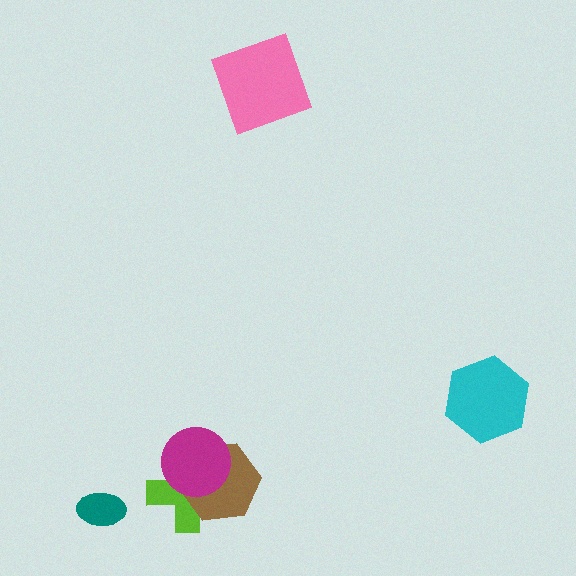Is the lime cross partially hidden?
Yes, it is partially covered by another shape.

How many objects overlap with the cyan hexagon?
0 objects overlap with the cyan hexagon.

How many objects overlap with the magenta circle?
2 objects overlap with the magenta circle.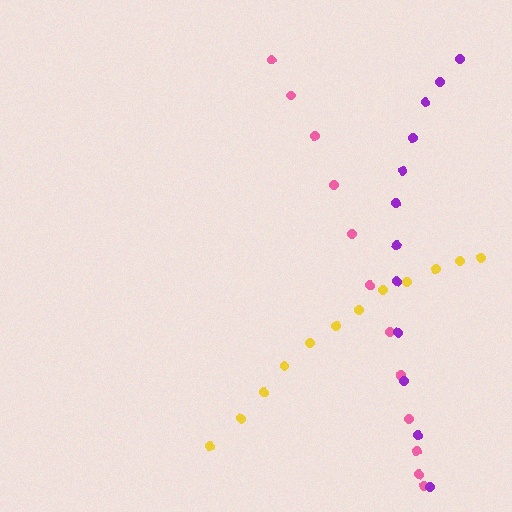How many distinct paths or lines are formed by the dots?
There are 3 distinct paths.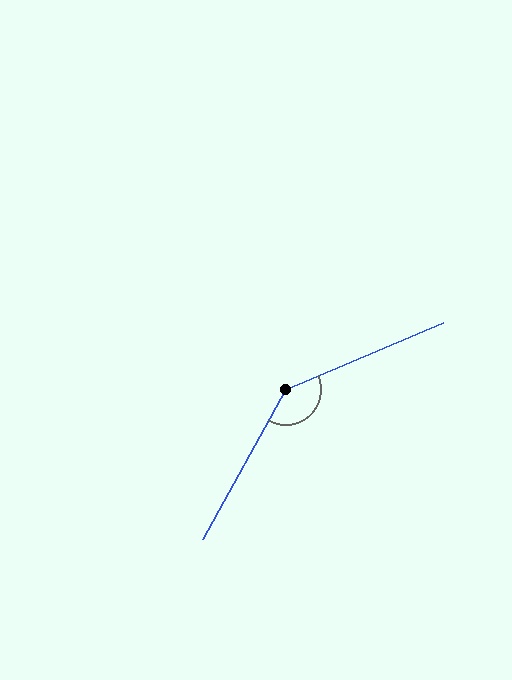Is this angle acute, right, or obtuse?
It is obtuse.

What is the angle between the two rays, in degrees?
Approximately 142 degrees.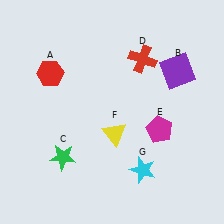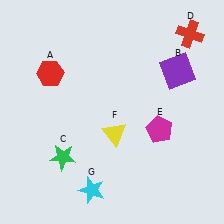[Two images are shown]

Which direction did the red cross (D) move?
The red cross (D) moved right.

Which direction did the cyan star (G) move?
The cyan star (G) moved left.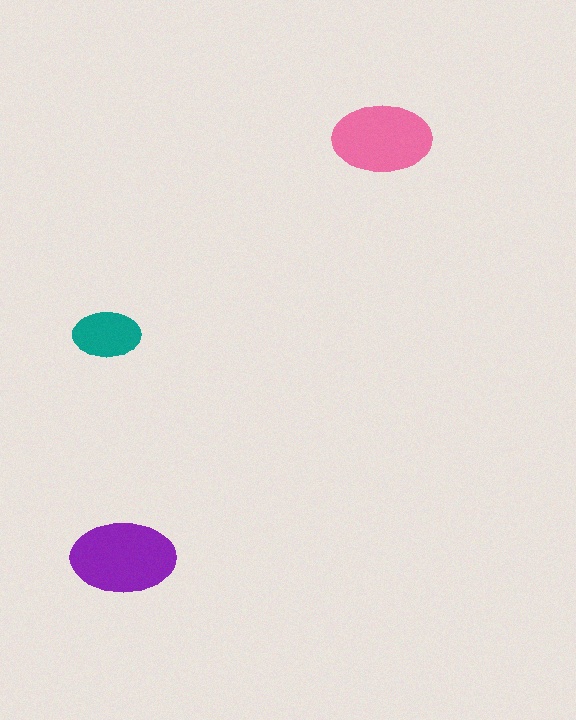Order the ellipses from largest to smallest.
the purple one, the pink one, the teal one.